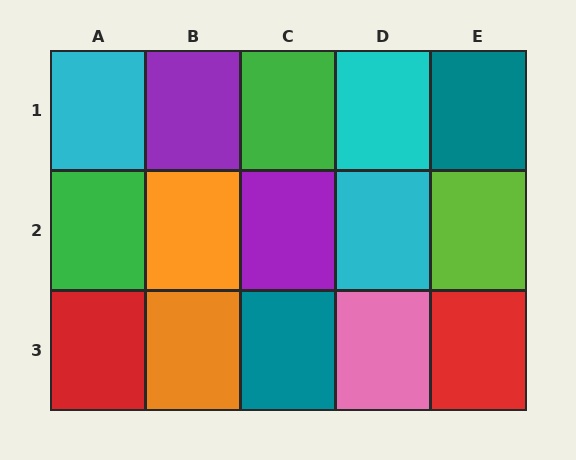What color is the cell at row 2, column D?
Cyan.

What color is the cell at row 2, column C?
Purple.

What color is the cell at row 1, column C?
Green.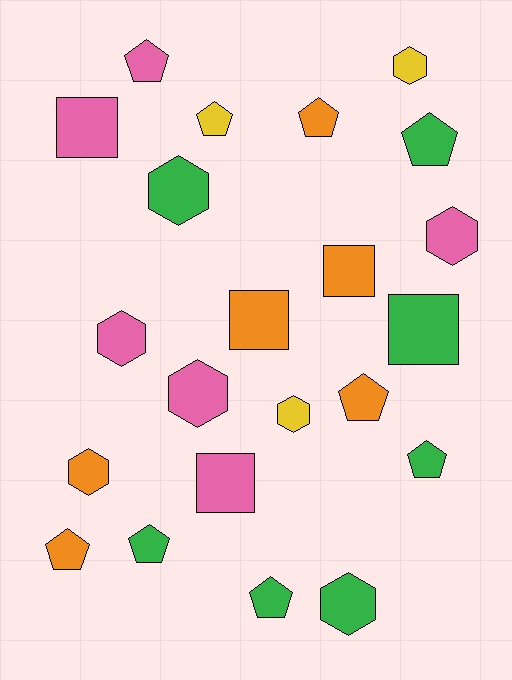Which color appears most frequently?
Green, with 7 objects.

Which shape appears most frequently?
Pentagon, with 9 objects.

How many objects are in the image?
There are 22 objects.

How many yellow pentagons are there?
There is 1 yellow pentagon.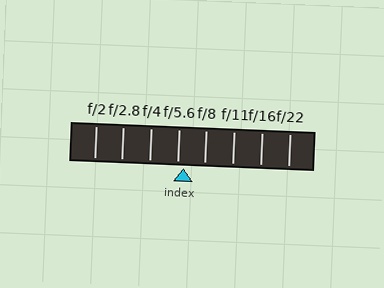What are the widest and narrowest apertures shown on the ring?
The widest aperture shown is f/2 and the narrowest is f/22.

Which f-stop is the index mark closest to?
The index mark is closest to f/5.6.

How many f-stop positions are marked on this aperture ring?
There are 8 f-stop positions marked.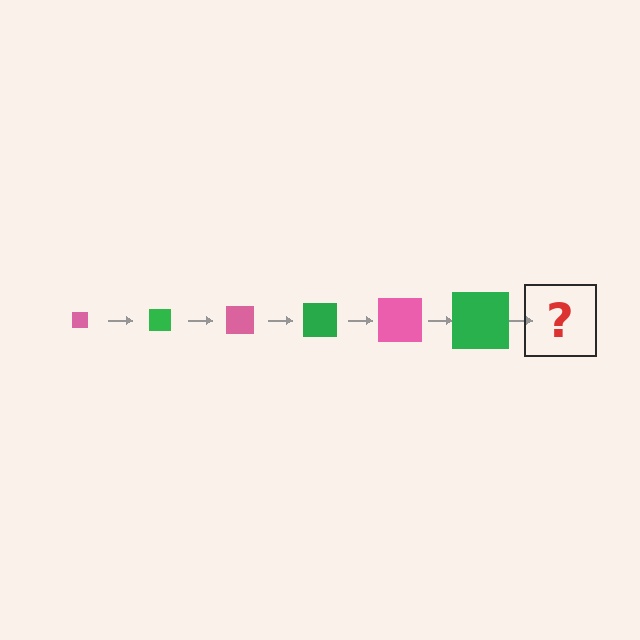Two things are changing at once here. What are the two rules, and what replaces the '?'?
The two rules are that the square grows larger each step and the color cycles through pink and green. The '?' should be a pink square, larger than the previous one.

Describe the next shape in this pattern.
It should be a pink square, larger than the previous one.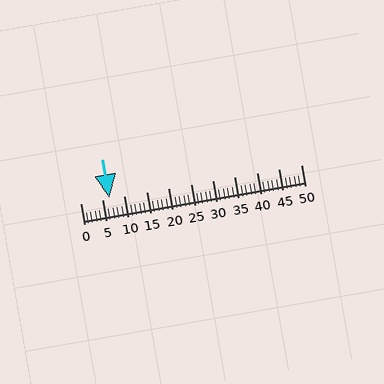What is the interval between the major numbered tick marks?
The major tick marks are spaced 5 units apart.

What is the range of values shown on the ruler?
The ruler shows values from 0 to 50.